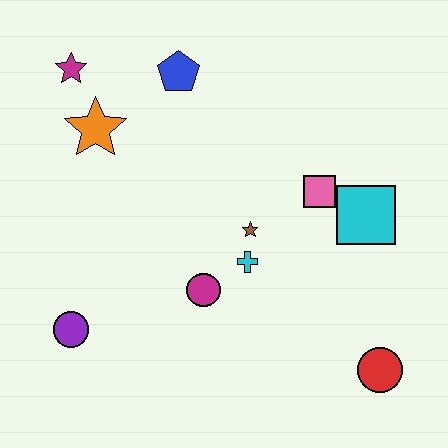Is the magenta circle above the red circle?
Yes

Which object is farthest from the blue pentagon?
The red circle is farthest from the blue pentagon.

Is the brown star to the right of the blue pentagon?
Yes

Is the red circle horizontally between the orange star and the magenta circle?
No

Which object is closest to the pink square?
The cyan square is closest to the pink square.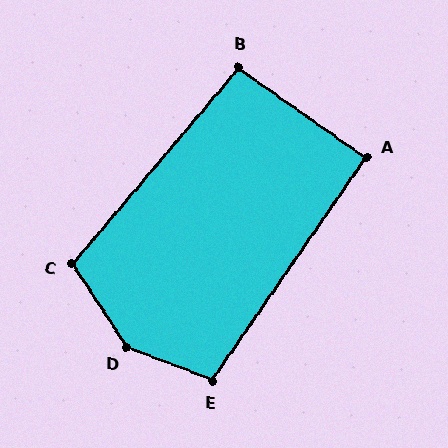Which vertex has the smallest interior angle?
A, at approximately 90 degrees.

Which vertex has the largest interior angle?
D, at approximately 144 degrees.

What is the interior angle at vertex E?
Approximately 103 degrees (obtuse).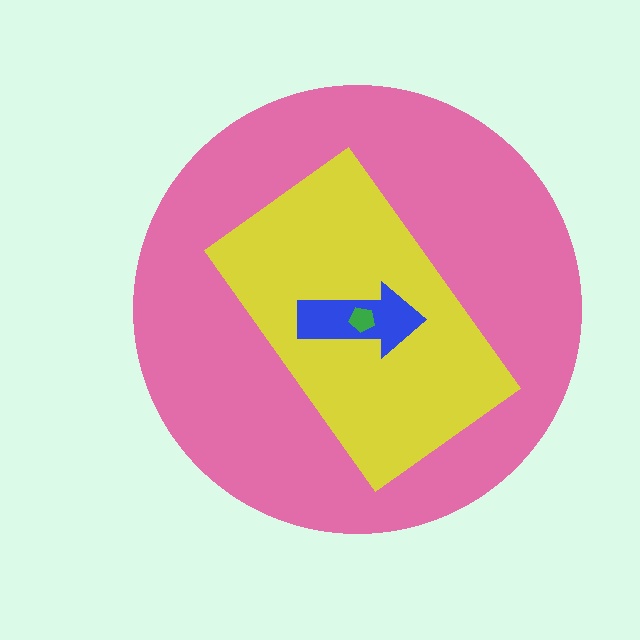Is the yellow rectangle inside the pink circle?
Yes.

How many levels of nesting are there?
4.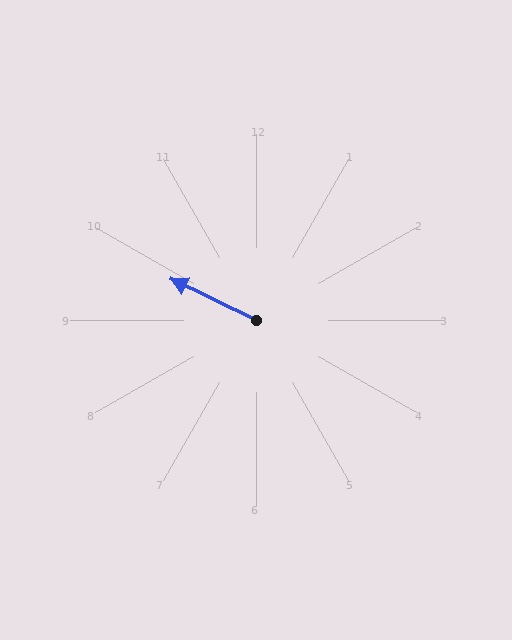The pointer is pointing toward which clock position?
Roughly 10 o'clock.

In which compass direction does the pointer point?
Northwest.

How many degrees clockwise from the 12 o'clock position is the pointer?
Approximately 296 degrees.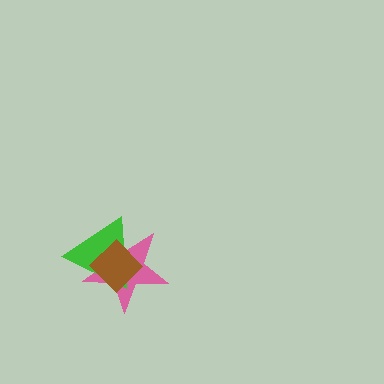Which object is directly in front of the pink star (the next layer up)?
The green triangle is directly in front of the pink star.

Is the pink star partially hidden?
Yes, it is partially covered by another shape.